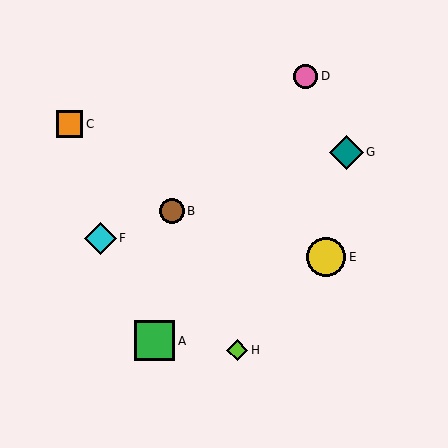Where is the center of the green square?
The center of the green square is at (155, 341).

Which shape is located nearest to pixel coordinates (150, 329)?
The green square (labeled A) at (155, 341) is nearest to that location.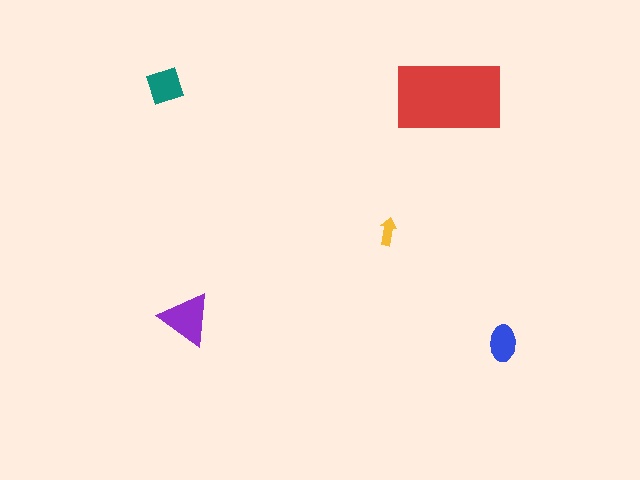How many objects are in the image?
There are 5 objects in the image.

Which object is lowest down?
The blue ellipse is bottommost.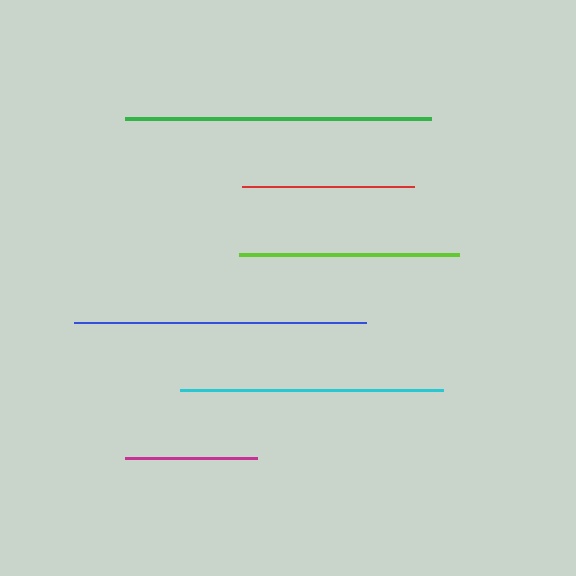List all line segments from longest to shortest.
From longest to shortest: green, blue, cyan, lime, red, magenta.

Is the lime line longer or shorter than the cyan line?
The cyan line is longer than the lime line.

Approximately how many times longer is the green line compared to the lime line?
The green line is approximately 1.4 times the length of the lime line.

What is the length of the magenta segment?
The magenta segment is approximately 131 pixels long.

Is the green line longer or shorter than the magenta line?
The green line is longer than the magenta line.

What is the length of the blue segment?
The blue segment is approximately 292 pixels long.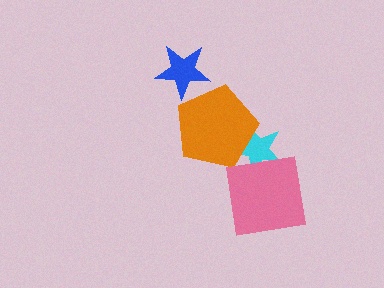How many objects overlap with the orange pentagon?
2 objects overlap with the orange pentagon.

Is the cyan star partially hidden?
Yes, it is partially covered by another shape.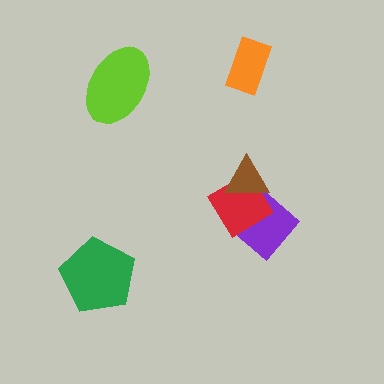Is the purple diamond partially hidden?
Yes, it is partially covered by another shape.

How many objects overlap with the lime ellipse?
0 objects overlap with the lime ellipse.